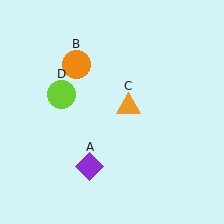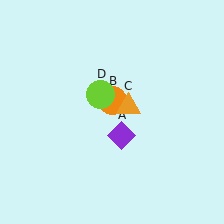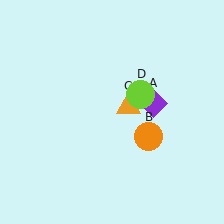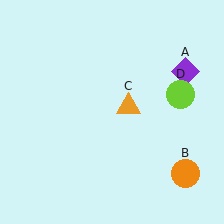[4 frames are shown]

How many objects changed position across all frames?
3 objects changed position: purple diamond (object A), orange circle (object B), lime circle (object D).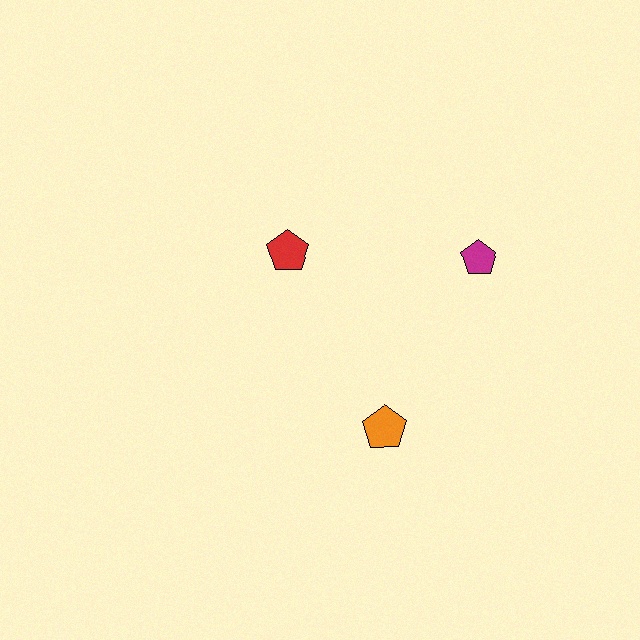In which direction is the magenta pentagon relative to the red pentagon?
The magenta pentagon is to the right of the red pentagon.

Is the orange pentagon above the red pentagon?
No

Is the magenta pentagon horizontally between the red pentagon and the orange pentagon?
No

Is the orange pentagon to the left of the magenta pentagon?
Yes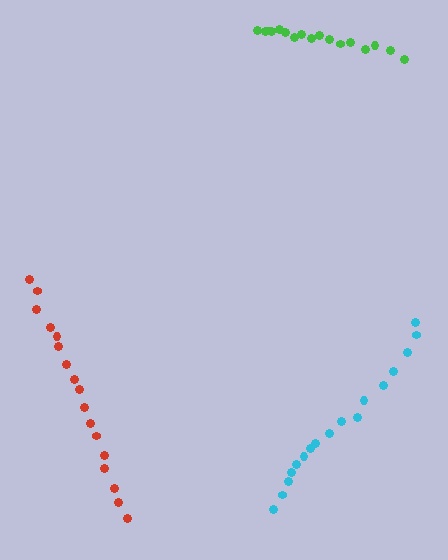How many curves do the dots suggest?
There are 3 distinct paths.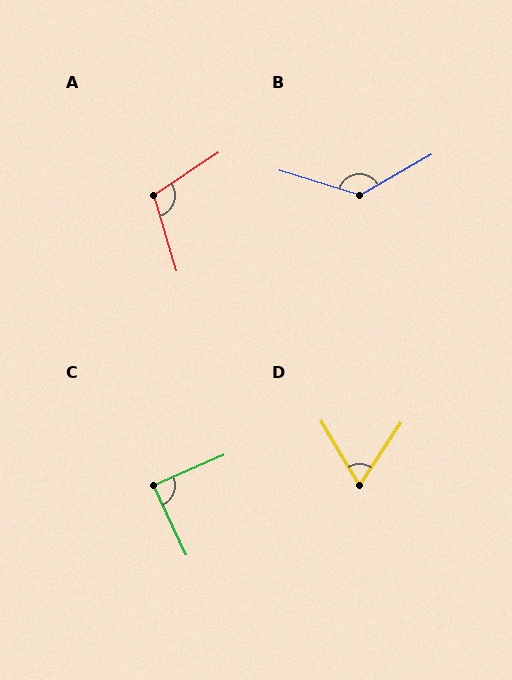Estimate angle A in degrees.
Approximately 107 degrees.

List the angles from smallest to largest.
D (64°), C (89°), A (107°), B (133°).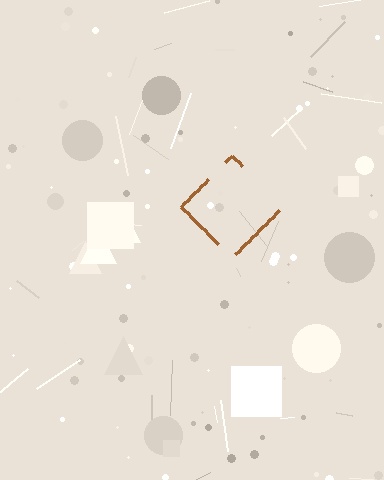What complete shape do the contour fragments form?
The contour fragments form a diamond.